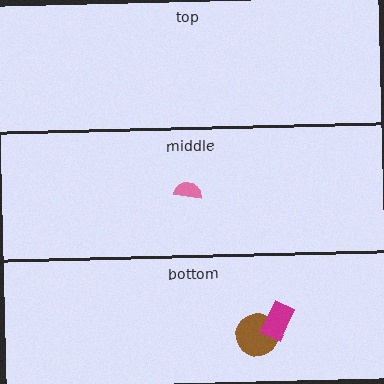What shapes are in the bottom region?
The brown circle, the magenta rectangle.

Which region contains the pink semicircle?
The middle region.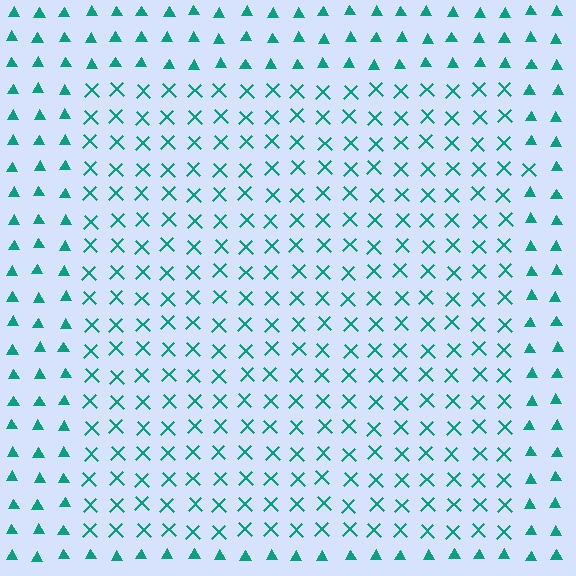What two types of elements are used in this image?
The image uses X marks inside the rectangle region and triangles outside it.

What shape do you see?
I see a rectangle.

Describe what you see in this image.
The image is filled with small teal elements arranged in a uniform grid. A rectangle-shaped region contains X marks, while the surrounding area contains triangles. The boundary is defined purely by the change in element shape.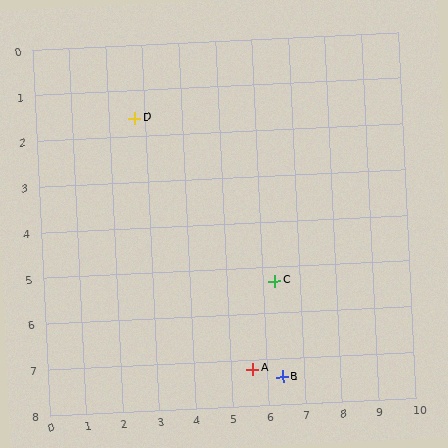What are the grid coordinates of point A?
Point A is at approximately (5.6, 7.2).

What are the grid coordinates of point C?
Point C is at approximately (6.3, 5.3).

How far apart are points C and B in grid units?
Points C and B are about 2.1 grid units apart.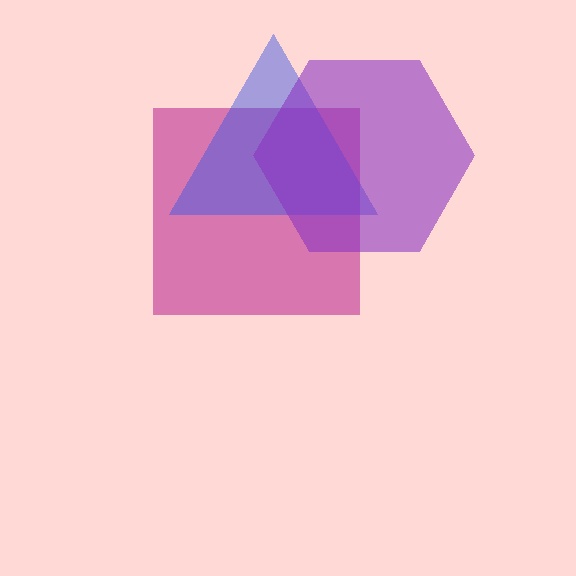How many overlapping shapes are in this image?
There are 3 overlapping shapes in the image.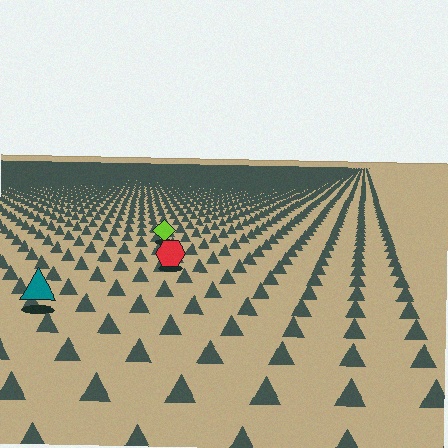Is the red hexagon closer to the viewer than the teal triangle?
No. The teal triangle is closer — you can tell from the texture gradient: the ground texture is coarser near it.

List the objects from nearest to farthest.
From nearest to farthest: the teal triangle, the red hexagon, the lime diamond.